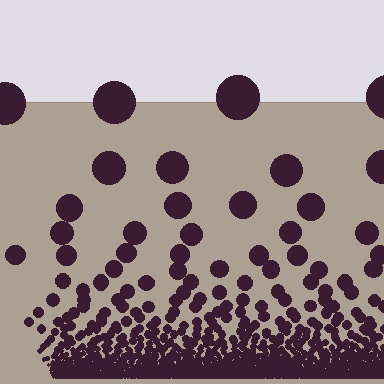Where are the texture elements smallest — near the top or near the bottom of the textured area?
Near the bottom.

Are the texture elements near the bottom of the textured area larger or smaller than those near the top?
Smaller. The gradient is inverted — elements near the bottom are smaller and denser.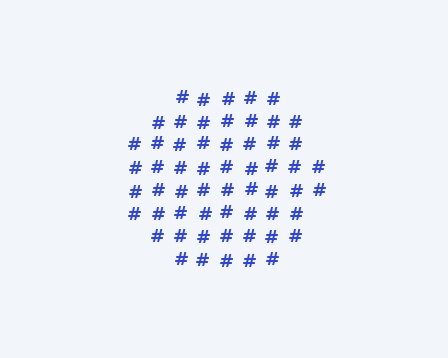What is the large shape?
The large shape is a hexagon.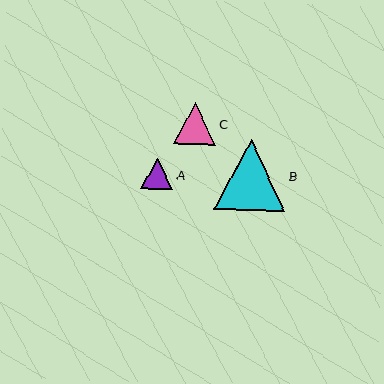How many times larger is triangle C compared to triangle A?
Triangle C is approximately 1.3 times the size of triangle A.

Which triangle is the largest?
Triangle B is the largest with a size of approximately 71 pixels.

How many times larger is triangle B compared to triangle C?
Triangle B is approximately 1.7 times the size of triangle C.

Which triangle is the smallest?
Triangle A is the smallest with a size of approximately 32 pixels.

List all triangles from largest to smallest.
From largest to smallest: B, C, A.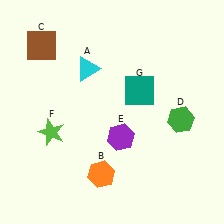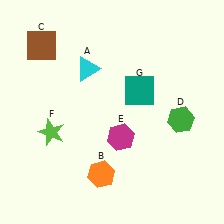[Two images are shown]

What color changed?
The hexagon (E) changed from purple in Image 1 to magenta in Image 2.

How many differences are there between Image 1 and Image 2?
There is 1 difference between the two images.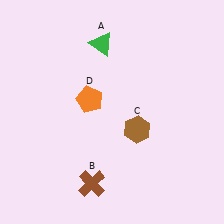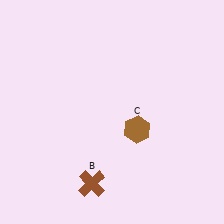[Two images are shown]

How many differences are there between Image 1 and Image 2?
There are 2 differences between the two images.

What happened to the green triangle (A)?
The green triangle (A) was removed in Image 2. It was in the top-left area of Image 1.